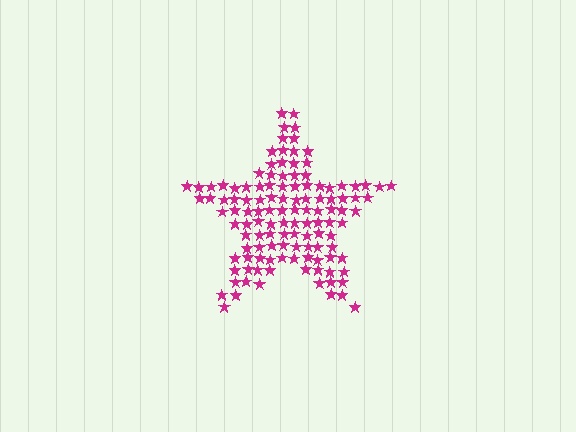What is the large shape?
The large shape is a star.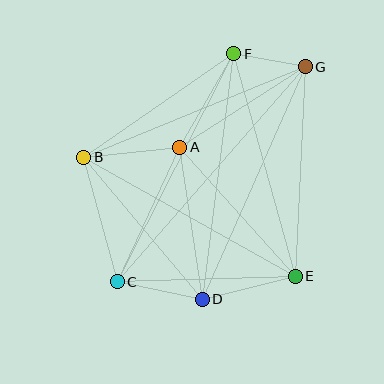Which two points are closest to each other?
Points F and G are closest to each other.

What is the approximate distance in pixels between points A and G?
The distance between A and G is approximately 149 pixels.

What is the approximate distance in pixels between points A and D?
The distance between A and D is approximately 154 pixels.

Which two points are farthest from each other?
Points C and G are farthest from each other.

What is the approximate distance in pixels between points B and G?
The distance between B and G is approximately 239 pixels.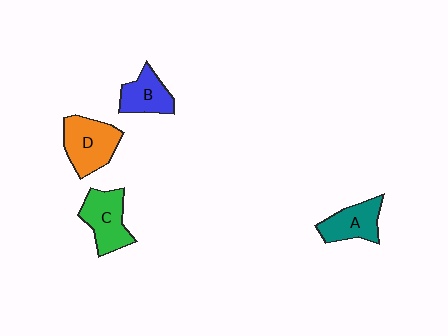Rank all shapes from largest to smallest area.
From largest to smallest: D (orange), C (green), A (teal), B (blue).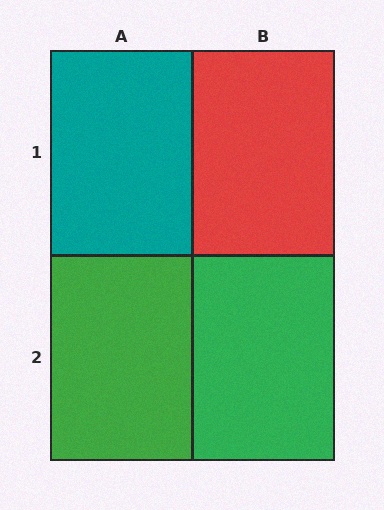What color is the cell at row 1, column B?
Red.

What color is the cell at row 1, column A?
Teal.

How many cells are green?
2 cells are green.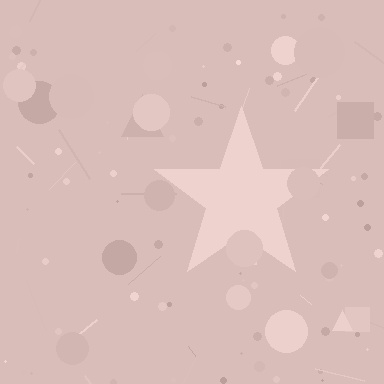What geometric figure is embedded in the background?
A star is embedded in the background.